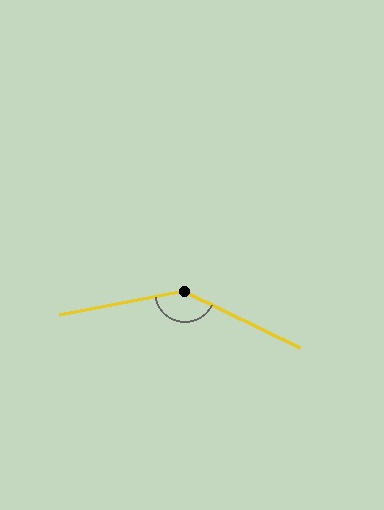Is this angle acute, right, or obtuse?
It is obtuse.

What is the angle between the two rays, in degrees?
Approximately 143 degrees.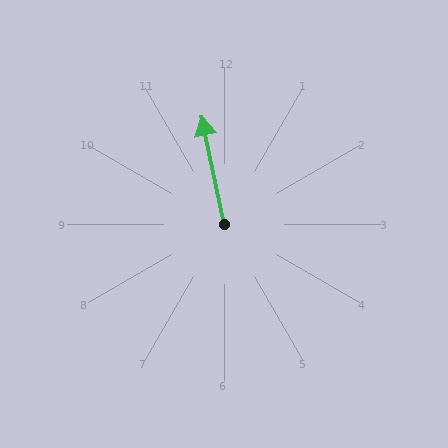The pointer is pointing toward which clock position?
Roughly 12 o'clock.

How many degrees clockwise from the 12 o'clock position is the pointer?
Approximately 348 degrees.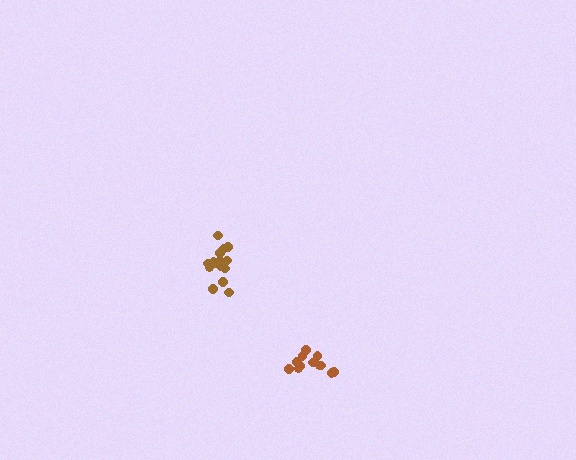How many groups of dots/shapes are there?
There are 2 groups.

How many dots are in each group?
Group 1: 16 dots, Group 2: 12 dots (28 total).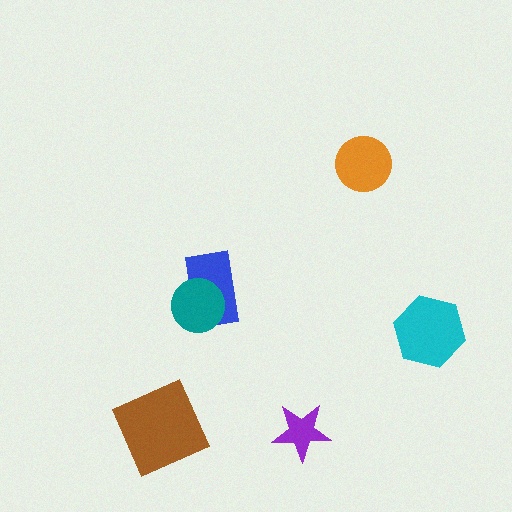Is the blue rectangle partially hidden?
Yes, it is partially covered by another shape.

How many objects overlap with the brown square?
0 objects overlap with the brown square.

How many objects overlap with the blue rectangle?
1 object overlaps with the blue rectangle.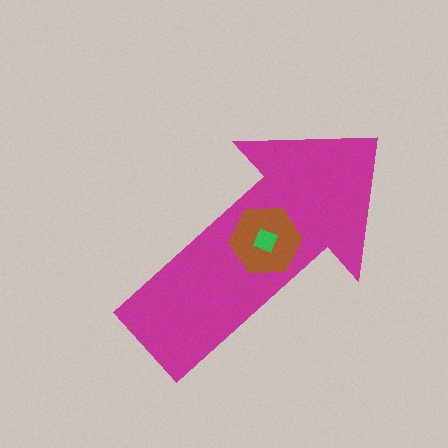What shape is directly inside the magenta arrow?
The brown hexagon.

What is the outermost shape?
The magenta arrow.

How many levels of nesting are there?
3.